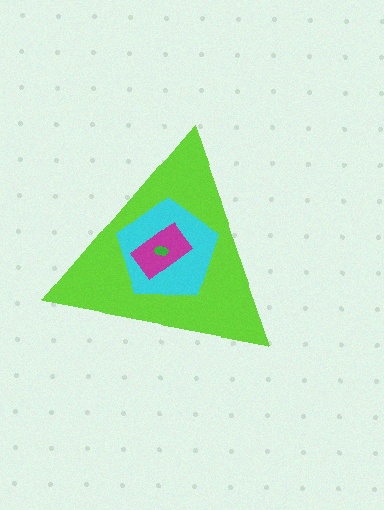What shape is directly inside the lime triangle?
The cyan pentagon.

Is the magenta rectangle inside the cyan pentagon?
Yes.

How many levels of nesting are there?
4.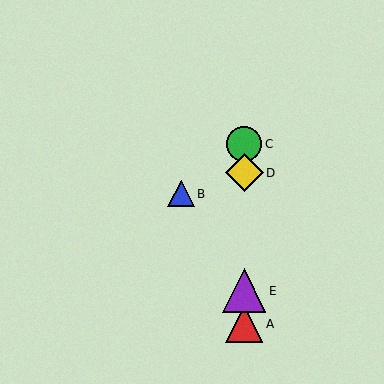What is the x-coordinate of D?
Object D is at x≈244.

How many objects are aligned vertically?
4 objects (A, C, D, E) are aligned vertically.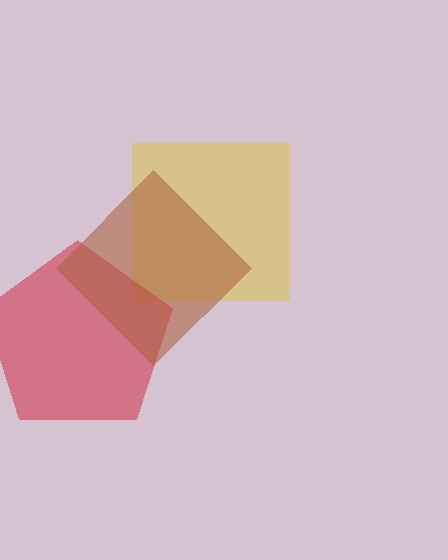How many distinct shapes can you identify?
There are 3 distinct shapes: a yellow square, a red pentagon, a brown diamond.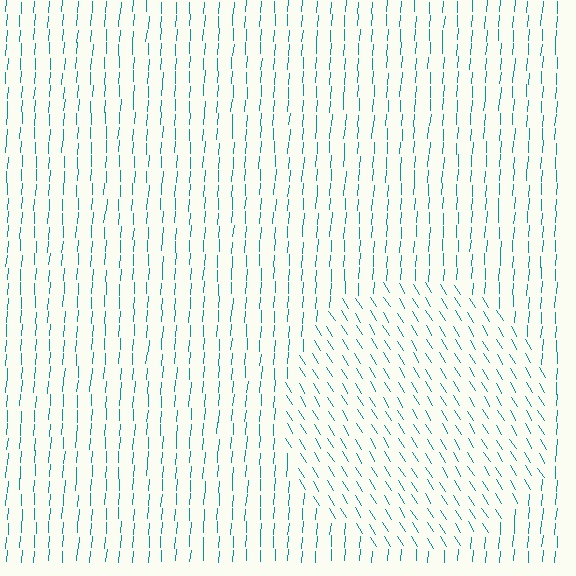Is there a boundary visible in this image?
Yes, there is a texture boundary formed by a change in line orientation.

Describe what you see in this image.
The image is filled with small teal line segments. A circle region in the image has lines oriented differently from the surrounding lines, creating a visible texture boundary.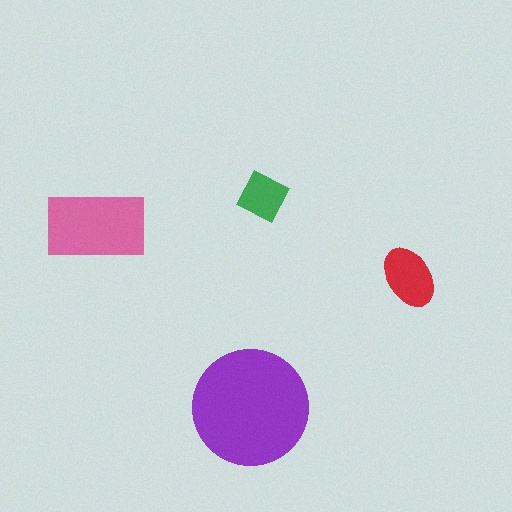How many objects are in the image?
There are 4 objects in the image.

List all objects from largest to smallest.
The purple circle, the pink rectangle, the red ellipse, the green square.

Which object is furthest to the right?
The red ellipse is rightmost.